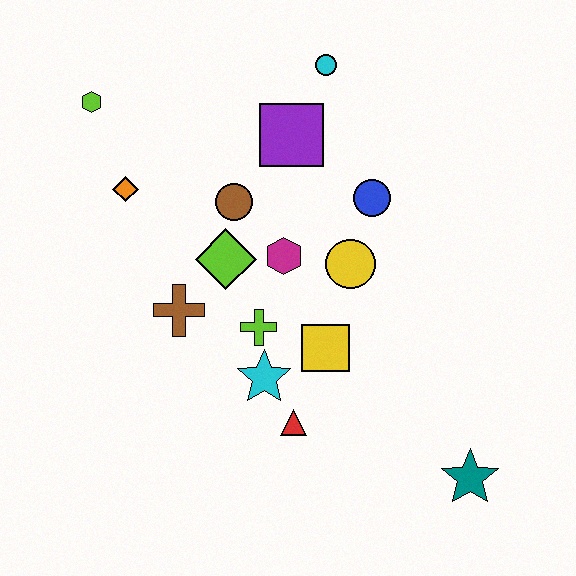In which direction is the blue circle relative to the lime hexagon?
The blue circle is to the right of the lime hexagon.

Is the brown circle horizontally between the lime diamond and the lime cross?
Yes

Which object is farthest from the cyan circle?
The teal star is farthest from the cyan circle.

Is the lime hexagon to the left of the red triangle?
Yes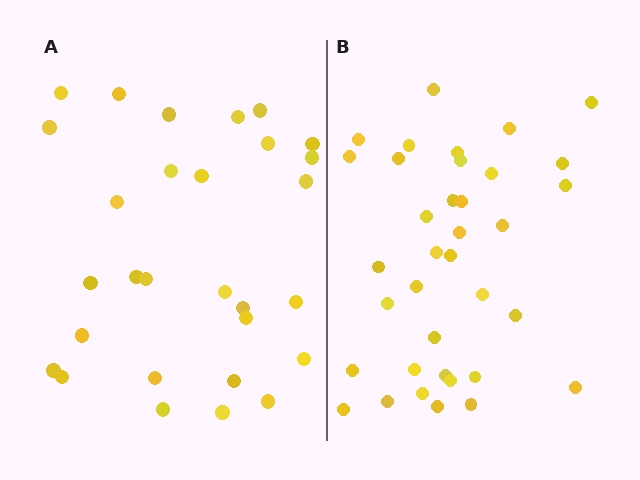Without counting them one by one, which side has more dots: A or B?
Region B (the right region) has more dots.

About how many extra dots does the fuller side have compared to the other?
Region B has roughly 8 or so more dots than region A.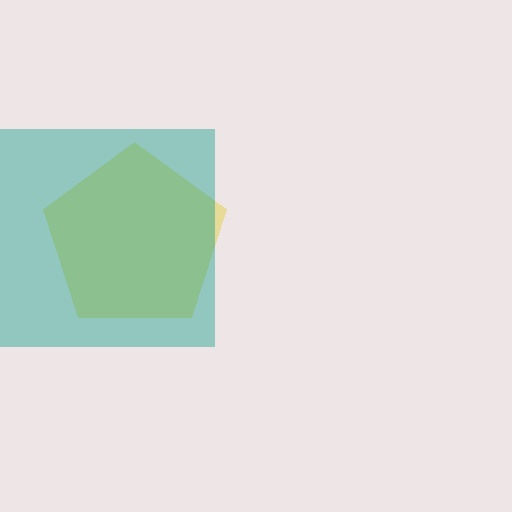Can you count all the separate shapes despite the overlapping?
Yes, there are 2 separate shapes.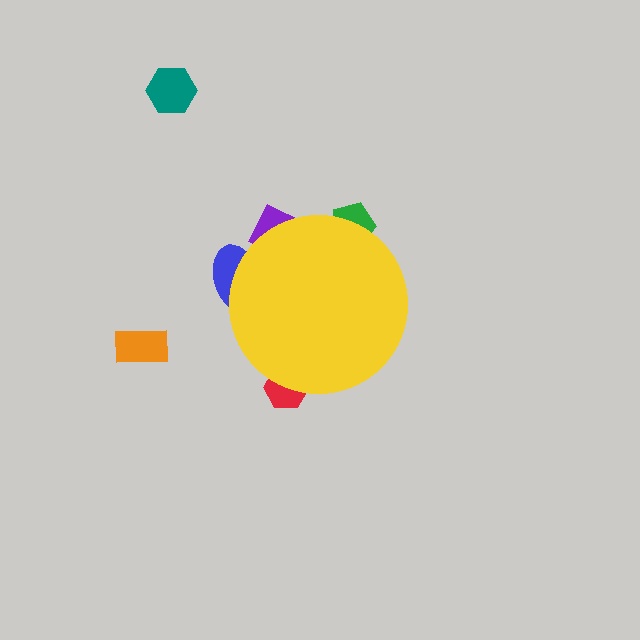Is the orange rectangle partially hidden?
No, the orange rectangle is fully visible.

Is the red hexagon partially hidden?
Yes, the red hexagon is partially hidden behind the yellow circle.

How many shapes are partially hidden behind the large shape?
4 shapes are partially hidden.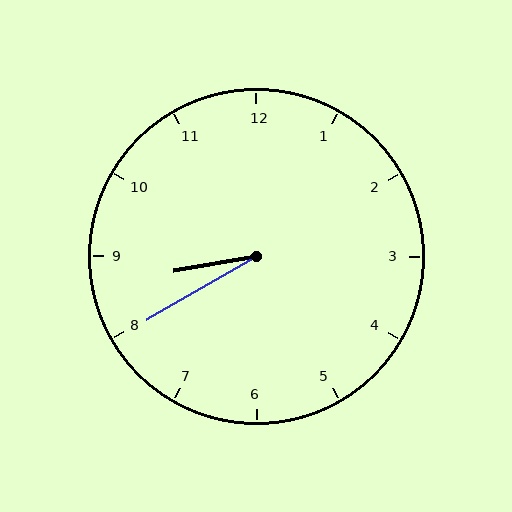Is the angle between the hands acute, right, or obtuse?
It is acute.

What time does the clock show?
8:40.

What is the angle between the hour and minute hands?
Approximately 20 degrees.